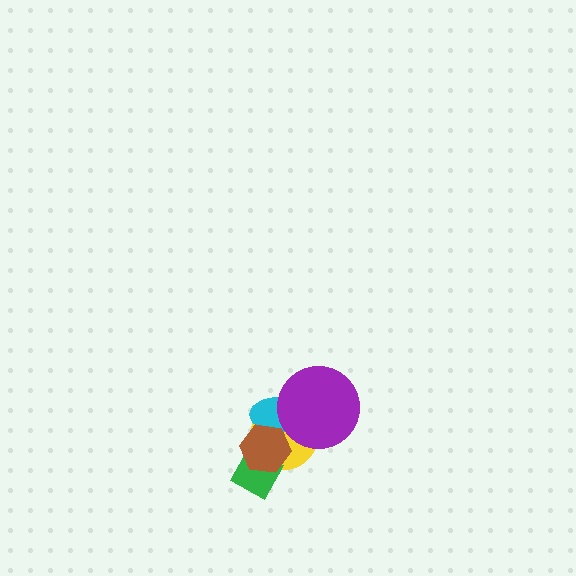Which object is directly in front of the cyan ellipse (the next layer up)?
The purple circle is directly in front of the cyan ellipse.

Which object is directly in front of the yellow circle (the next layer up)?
The cyan ellipse is directly in front of the yellow circle.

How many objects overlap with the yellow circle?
4 objects overlap with the yellow circle.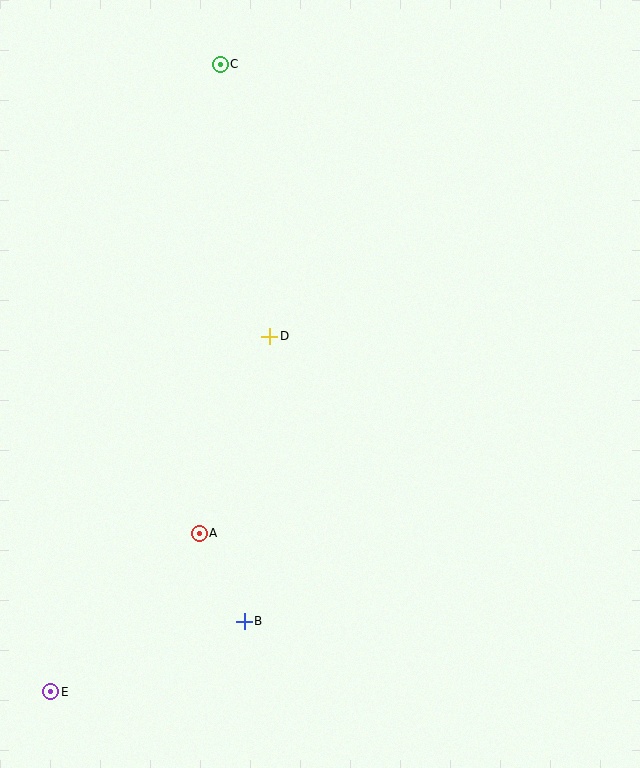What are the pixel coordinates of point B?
Point B is at (244, 621).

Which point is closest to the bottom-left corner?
Point E is closest to the bottom-left corner.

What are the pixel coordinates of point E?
Point E is at (51, 692).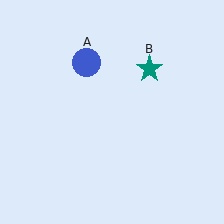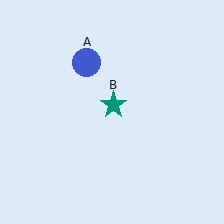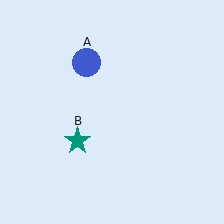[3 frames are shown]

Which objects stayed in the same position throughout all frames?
Blue circle (object A) remained stationary.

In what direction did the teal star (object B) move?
The teal star (object B) moved down and to the left.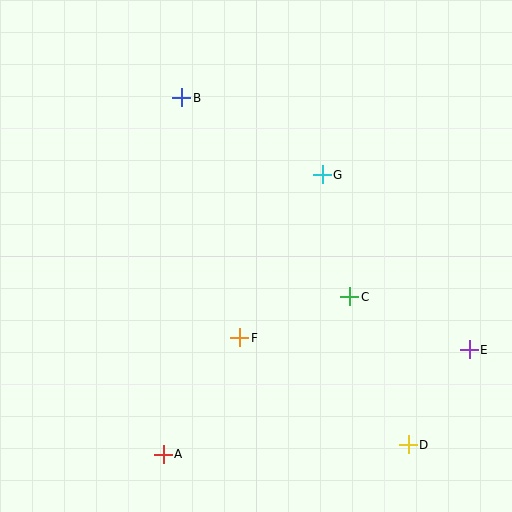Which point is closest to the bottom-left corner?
Point A is closest to the bottom-left corner.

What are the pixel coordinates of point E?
Point E is at (469, 350).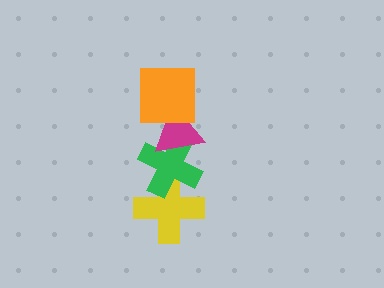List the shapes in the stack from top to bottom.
From top to bottom: the orange square, the magenta triangle, the green cross, the yellow cross.